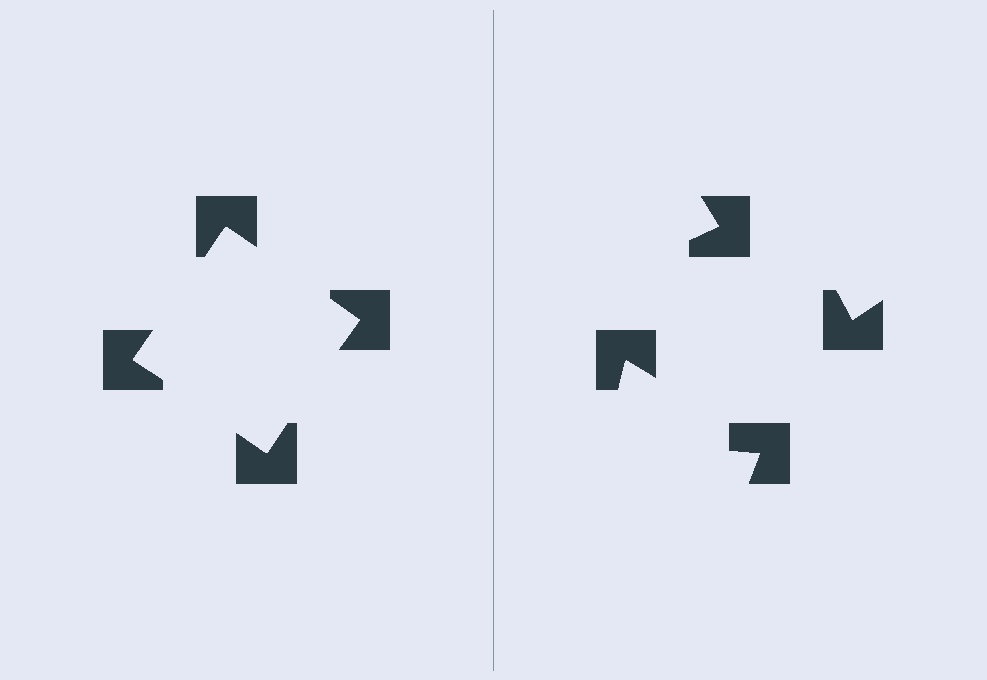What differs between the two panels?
The notched squares are positioned identically on both sides; only the wedge orientations differ. On the left they align to a square; on the right they are misaligned.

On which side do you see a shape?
An illusory square appears on the left side. On the right side the wedge cuts are rotated, so no coherent shape forms.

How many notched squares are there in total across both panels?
8 — 4 on each side.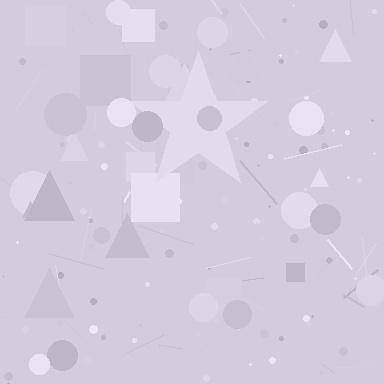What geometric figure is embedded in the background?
A star is embedded in the background.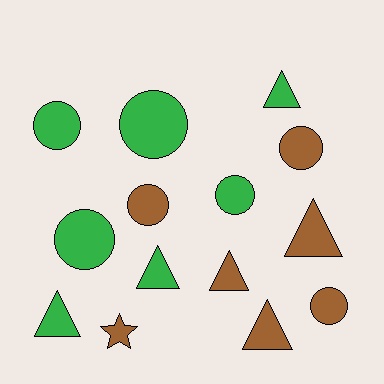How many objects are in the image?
There are 14 objects.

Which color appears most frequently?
Green, with 7 objects.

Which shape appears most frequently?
Circle, with 7 objects.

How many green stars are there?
There are no green stars.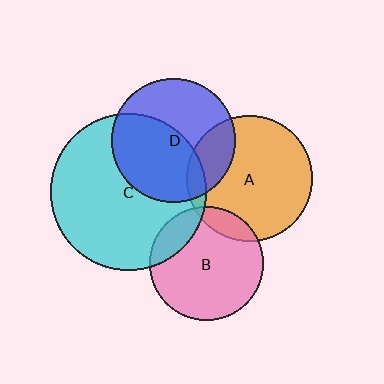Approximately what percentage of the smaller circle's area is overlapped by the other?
Approximately 10%.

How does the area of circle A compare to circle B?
Approximately 1.2 times.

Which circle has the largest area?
Circle C (cyan).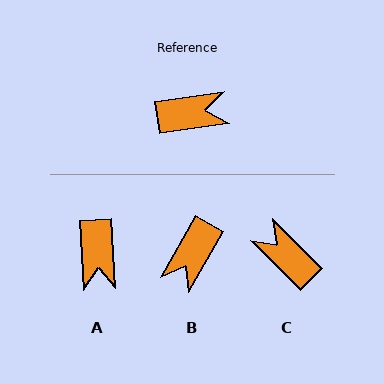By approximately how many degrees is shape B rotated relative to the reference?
Approximately 128 degrees clockwise.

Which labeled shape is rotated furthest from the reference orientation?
B, about 128 degrees away.